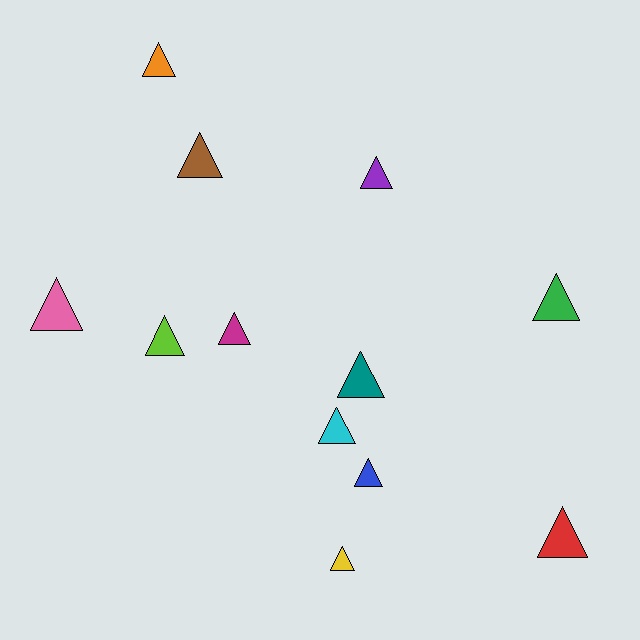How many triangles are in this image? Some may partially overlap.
There are 12 triangles.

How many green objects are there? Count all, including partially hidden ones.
There is 1 green object.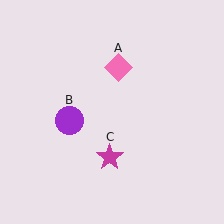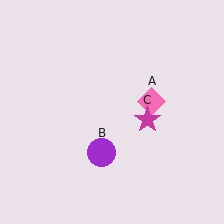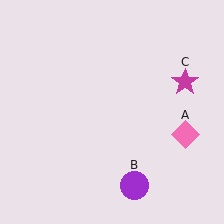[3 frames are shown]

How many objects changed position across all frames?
3 objects changed position: pink diamond (object A), purple circle (object B), magenta star (object C).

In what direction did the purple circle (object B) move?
The purple circle (object B) moved down and to the right.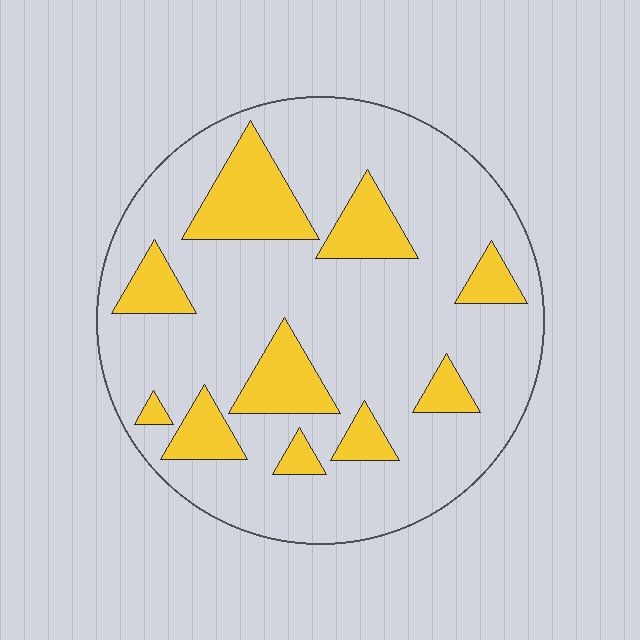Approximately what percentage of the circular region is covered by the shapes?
Approximately 20%.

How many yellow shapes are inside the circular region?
10.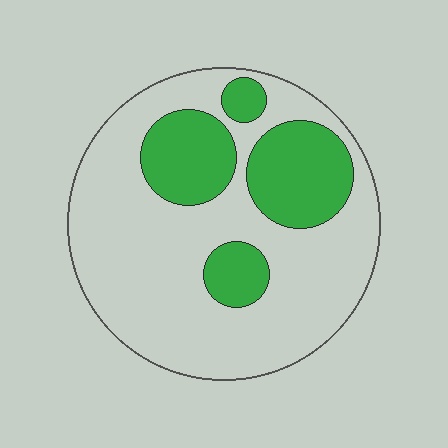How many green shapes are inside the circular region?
4.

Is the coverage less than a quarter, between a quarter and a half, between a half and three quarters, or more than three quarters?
Between a quarter and a half.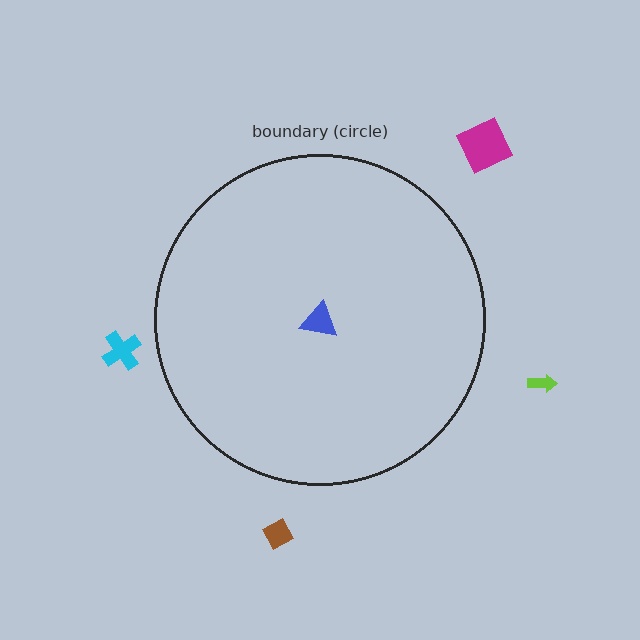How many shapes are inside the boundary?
1 inside, 4 outside.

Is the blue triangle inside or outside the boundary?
Inside.